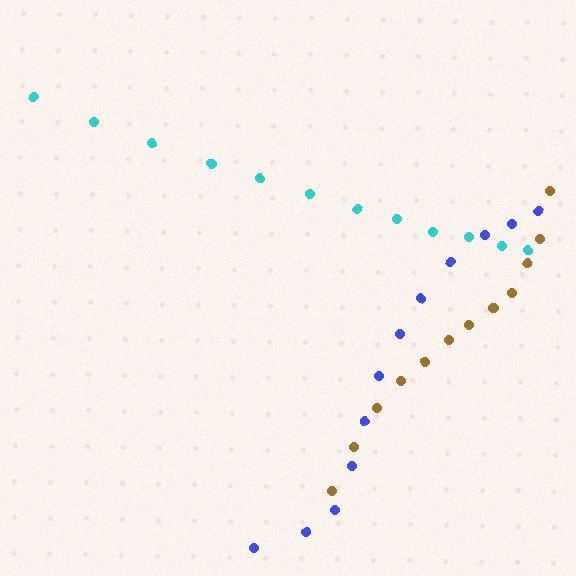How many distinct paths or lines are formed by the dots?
There are 3 distinct paths.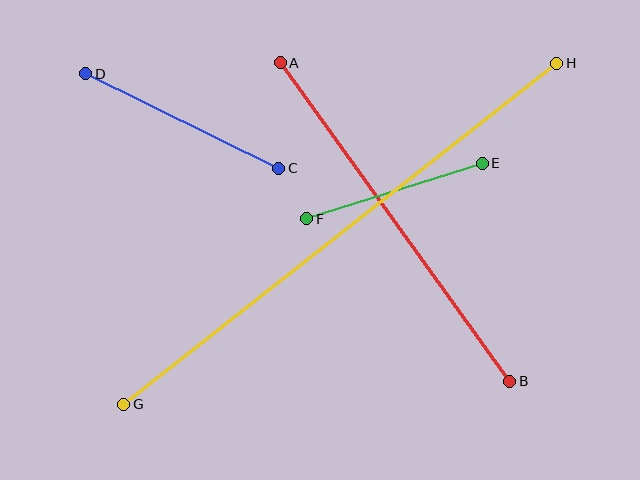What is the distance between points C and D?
The distance is approximately 215 pixels.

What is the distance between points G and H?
The distance is approximately 551 pixels.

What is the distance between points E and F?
The distance is approximately 184 pixels.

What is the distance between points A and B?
The distance is approximately 393 pixels.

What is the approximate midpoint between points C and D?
The midpoint is at approximately (182, 121) pixels.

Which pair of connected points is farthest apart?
Points G and H are farthest apart.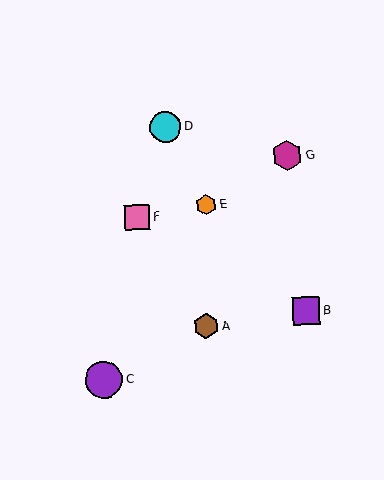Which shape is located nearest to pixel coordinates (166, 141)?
The cyan circle (labeled D) at (165, 127) is nearest to that location.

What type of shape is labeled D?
Shape D is a cyan circle.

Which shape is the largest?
The purple circle (labeled C) is the largest.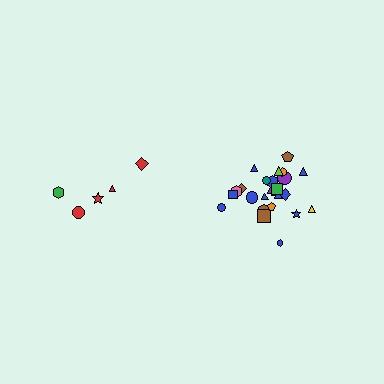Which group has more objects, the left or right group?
The right group.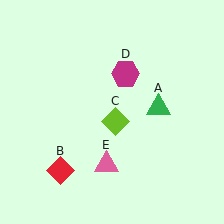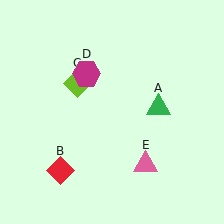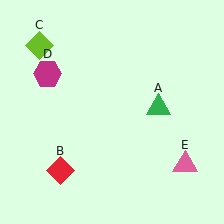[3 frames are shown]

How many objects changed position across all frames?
3 objects changed position: lime diamond (object C), magenta hexagon (object D), pink triangle (object E).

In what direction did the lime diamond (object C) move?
The lime diamond (object C) moved up and to the left.